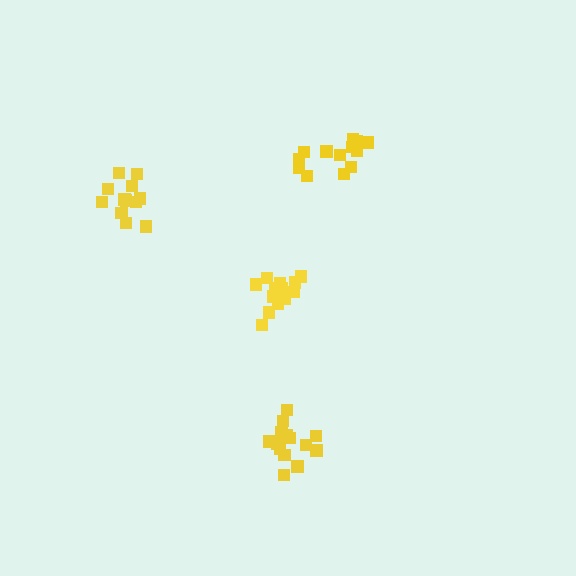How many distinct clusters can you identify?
There are 4 distinct clusters.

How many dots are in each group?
Group 1: 13 dots, Group 2: 15 dots, Group 3: 16 dots, Group 4: 12 dots (56 total).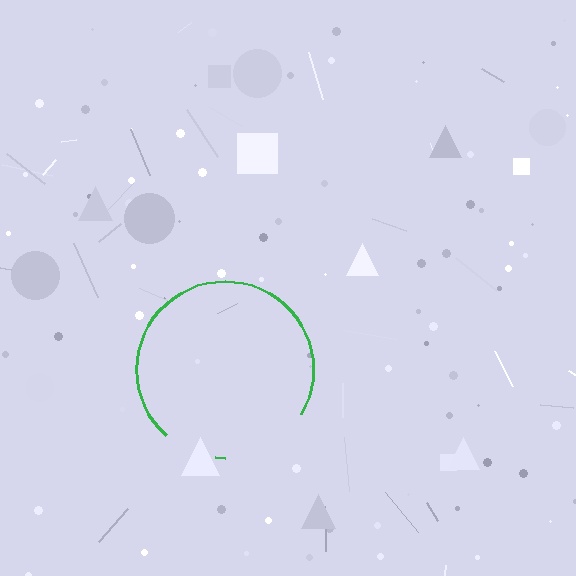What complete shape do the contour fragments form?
The contour fragments form a circle.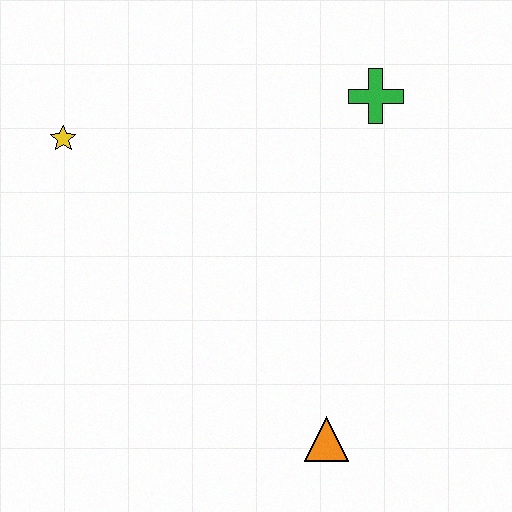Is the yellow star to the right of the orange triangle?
No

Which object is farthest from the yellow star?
The orange triangle is farthest from the yellow star.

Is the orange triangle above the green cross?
No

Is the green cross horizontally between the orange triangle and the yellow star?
No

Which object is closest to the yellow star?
The green cross is closest to the yellow star.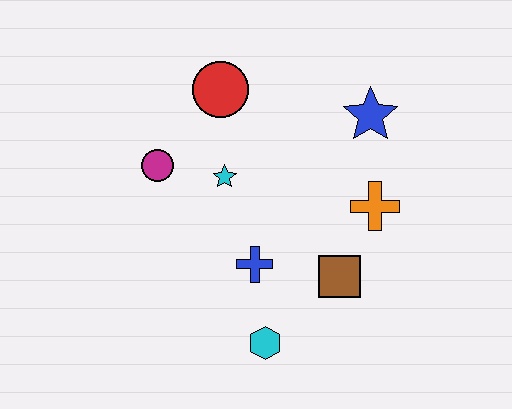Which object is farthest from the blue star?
The cyan hexagon is farthest from the blue star.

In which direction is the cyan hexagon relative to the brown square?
The cyan hexagon is to the left of the brown square.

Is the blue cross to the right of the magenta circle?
Yes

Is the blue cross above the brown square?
Yes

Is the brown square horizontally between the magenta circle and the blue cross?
No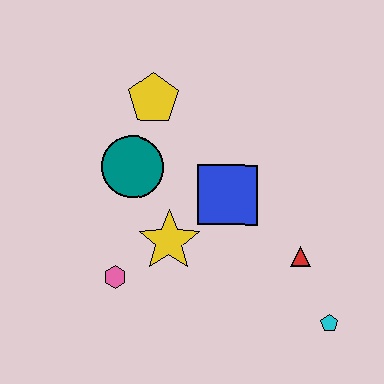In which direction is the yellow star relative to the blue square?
The yellow star is to the left of the blue square.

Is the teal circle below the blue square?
No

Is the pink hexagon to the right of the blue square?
No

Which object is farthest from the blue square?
The cyan pentagon is farthest from the blue square.